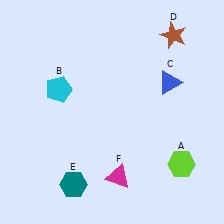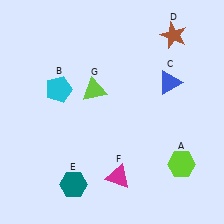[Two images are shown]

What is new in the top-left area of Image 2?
A lime triangle (G) was added in the top-left area of Image 2.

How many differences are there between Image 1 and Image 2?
There is 1 difference between the two images.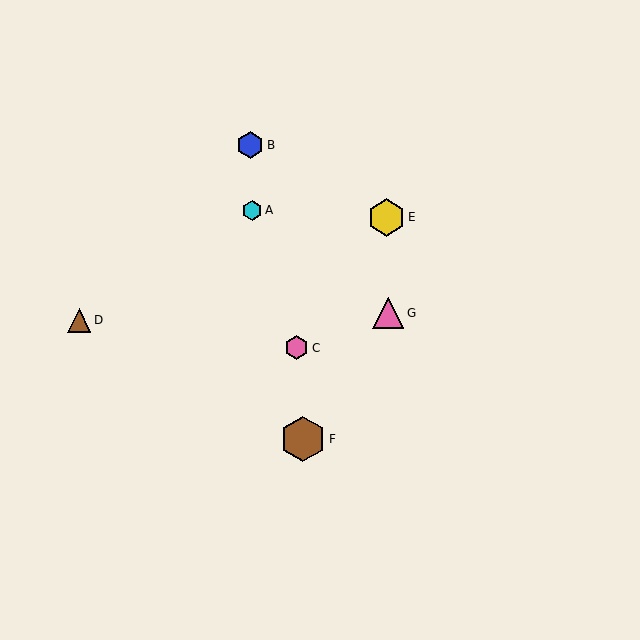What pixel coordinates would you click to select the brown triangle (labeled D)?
Click at (79, 320) to select the brown triangle D.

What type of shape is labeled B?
Shape B is a blue hexagon.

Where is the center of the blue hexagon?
The center of the blue hexagon is at (250, 145).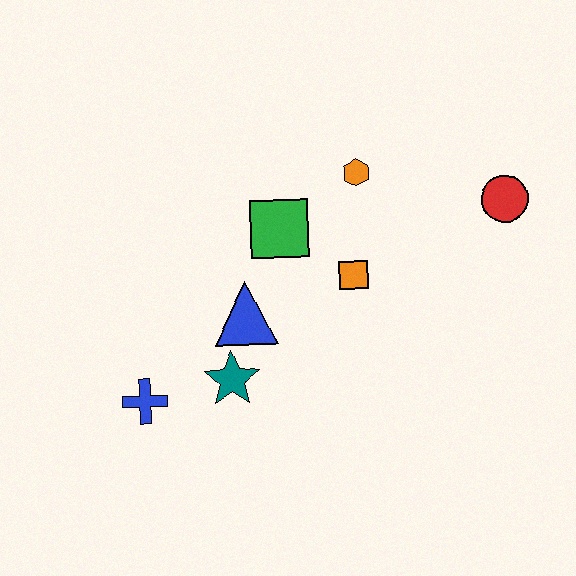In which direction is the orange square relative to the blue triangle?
The orange square is to the right of the blue triangle.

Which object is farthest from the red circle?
The blue cross is farthest from the red circle.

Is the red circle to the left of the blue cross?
No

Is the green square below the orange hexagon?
Yes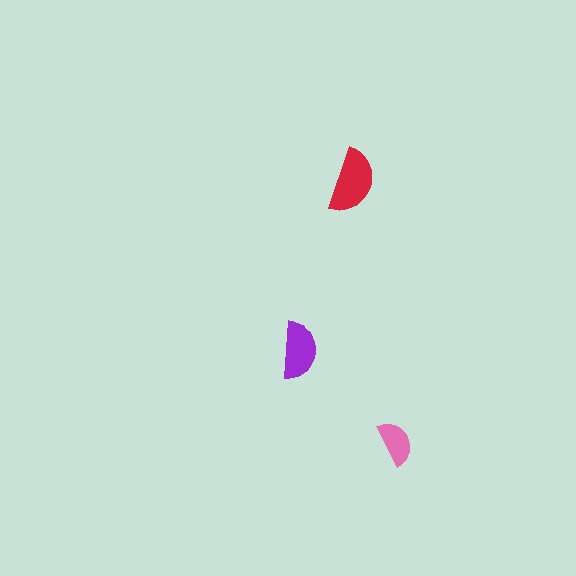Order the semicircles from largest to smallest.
the red one, the purple one, the pink one.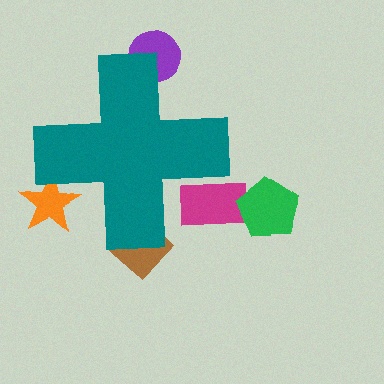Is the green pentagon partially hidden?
No, the green pentagon is fully visible.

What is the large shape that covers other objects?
A teal cross.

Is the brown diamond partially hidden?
Yes, the brown diamond is partially hidden behind the teal cross.